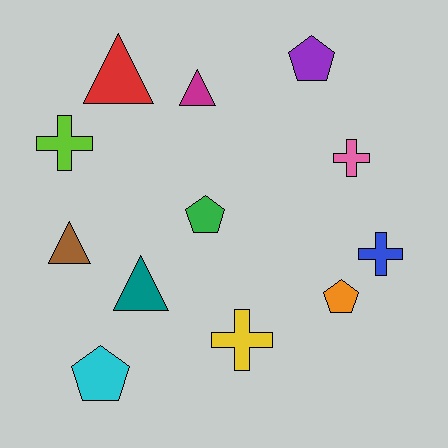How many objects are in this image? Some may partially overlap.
There are 12 objects.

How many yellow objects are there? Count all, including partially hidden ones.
There is 1 yellow object.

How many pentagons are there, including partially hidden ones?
There are 4 pentagons.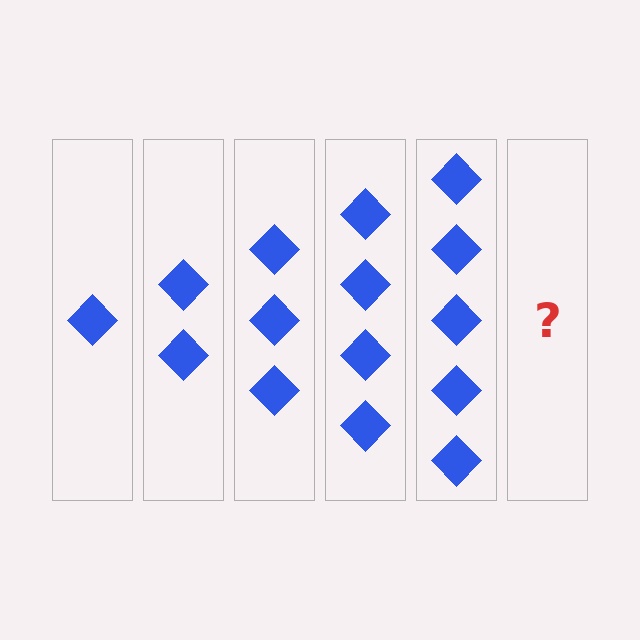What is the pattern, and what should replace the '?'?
The pattern is that each step adds one more diamond. The '?' should be 6 diamonds.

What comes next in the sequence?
The next element should be 6 diamonds.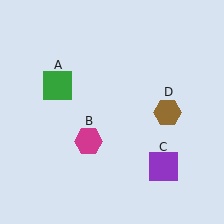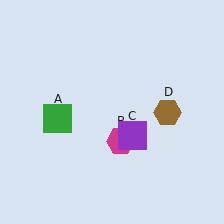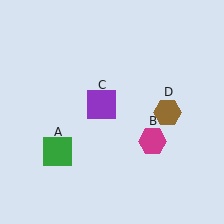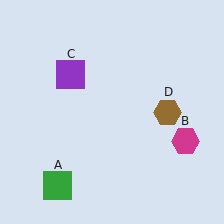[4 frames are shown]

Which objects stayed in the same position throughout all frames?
Brown hexagon (object D) remained stationary.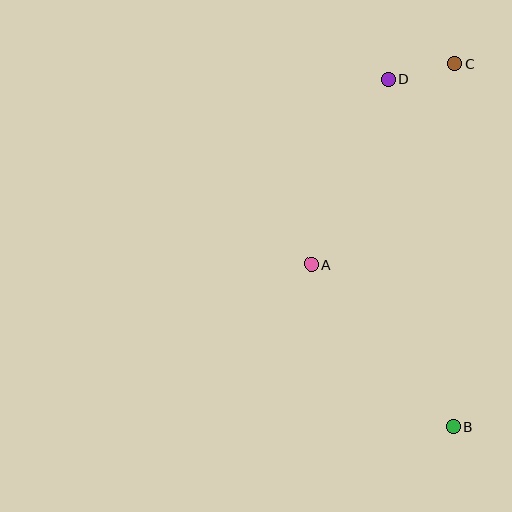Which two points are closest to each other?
Points C and D are closest to each other.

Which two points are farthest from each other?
Points B and C are farthest from each other.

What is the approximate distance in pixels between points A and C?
The distance between A and C is approximately 247 pixels.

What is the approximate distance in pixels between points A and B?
The distance between A and B is approximately 216 pixels.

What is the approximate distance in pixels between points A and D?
The distance between A and D is approximately 200 pixels.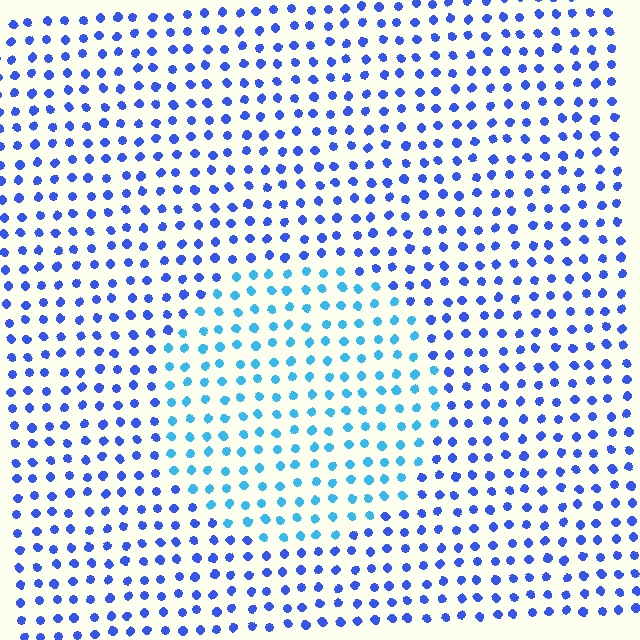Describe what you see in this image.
The image is filled with small blue elements in a uniform arrangement. A circle-shaped region is visible where the elements are tinted to a slightly different hue, forming a subtle color boundary.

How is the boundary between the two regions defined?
The boundary is defined purely by a slight shift in hue (about 34 degrees). Spacing, size, and orientation are identical on both sides.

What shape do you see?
I see a circle.